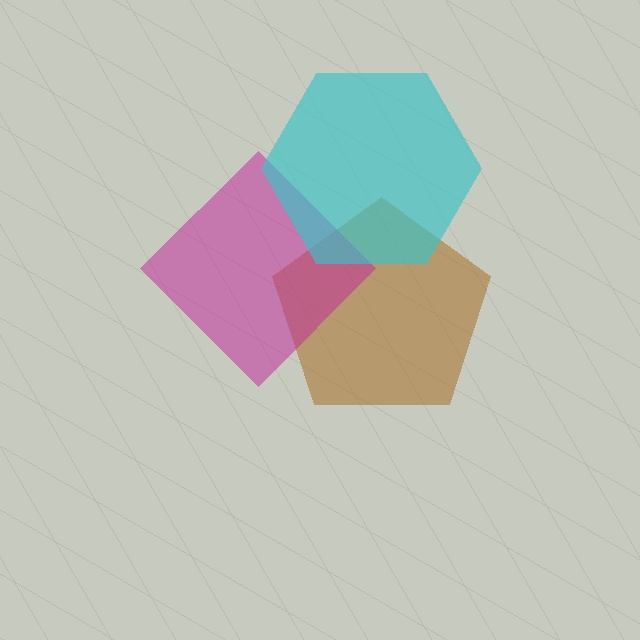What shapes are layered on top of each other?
The layered shapes are: a brown pentagon, a magenta diamond, a cyan hexagon.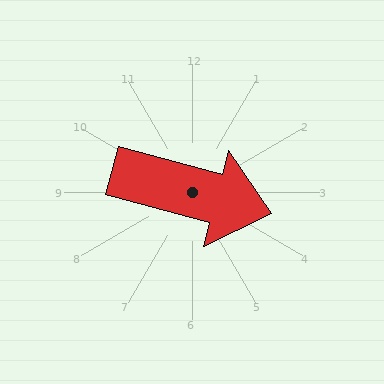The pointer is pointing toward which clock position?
Roughly 3 o'clock.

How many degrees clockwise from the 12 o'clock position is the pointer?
Approximately 105 degrees.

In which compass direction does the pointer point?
East.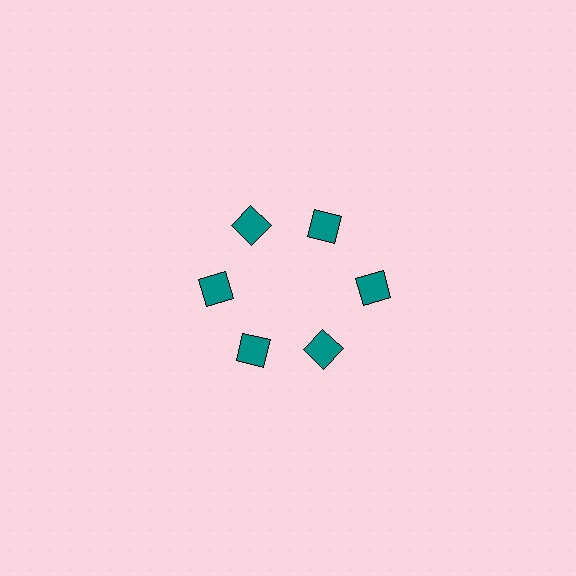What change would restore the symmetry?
The symmetry would be restored by moving it inward, back onto the ring so that all 6 squares sit at equal angles and equal distance from the center.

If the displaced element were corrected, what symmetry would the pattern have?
It would have 6-fold rotational symmetry — the pattern would map onto itself every 60 degrees.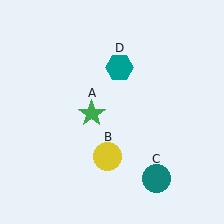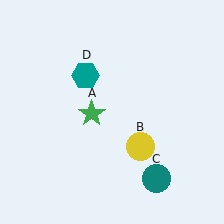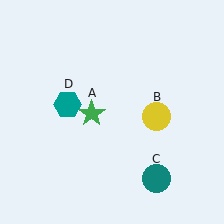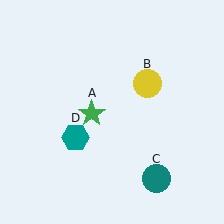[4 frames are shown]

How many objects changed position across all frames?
2 objects changed position: yellow circle (object B), teal hexagon (object D).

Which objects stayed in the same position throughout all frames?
Green star (object A) and teal circle (object C) remained stationary.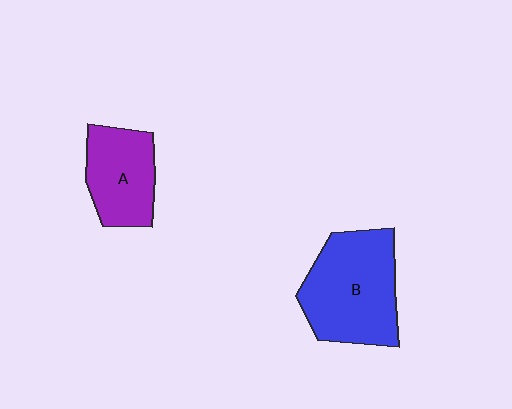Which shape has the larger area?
Shape B (blue).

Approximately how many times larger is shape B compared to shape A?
Approximately 1.5 times.